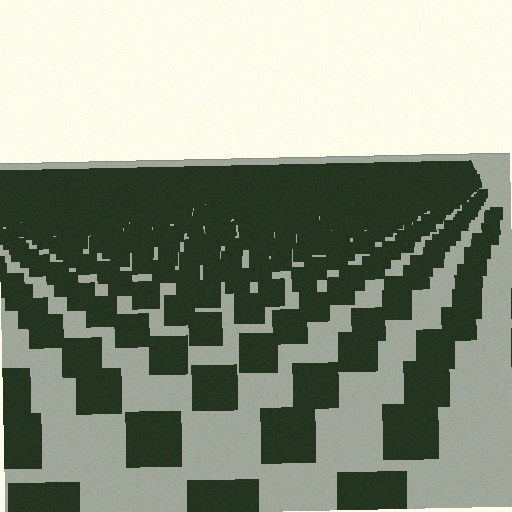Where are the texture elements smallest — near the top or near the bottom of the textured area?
Near the top.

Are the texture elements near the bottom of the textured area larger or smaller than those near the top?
Larger. Near the bottom, elements are closer to the viewer and appear at a bigger on-screen size.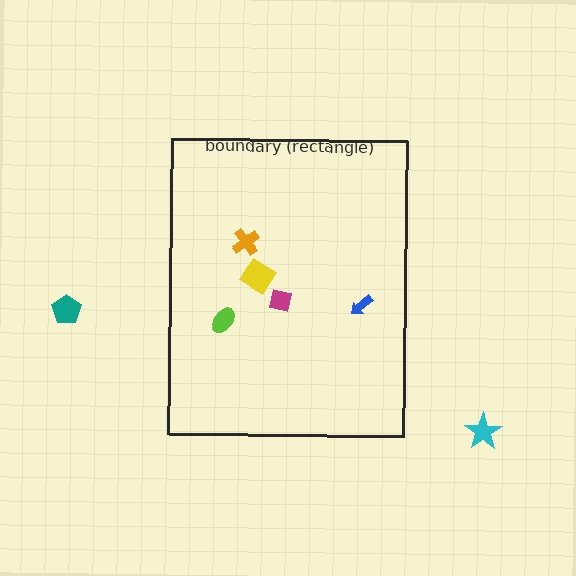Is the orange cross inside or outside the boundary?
Inside.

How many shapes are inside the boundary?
5 inside, 2 outside.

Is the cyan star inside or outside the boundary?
Outside.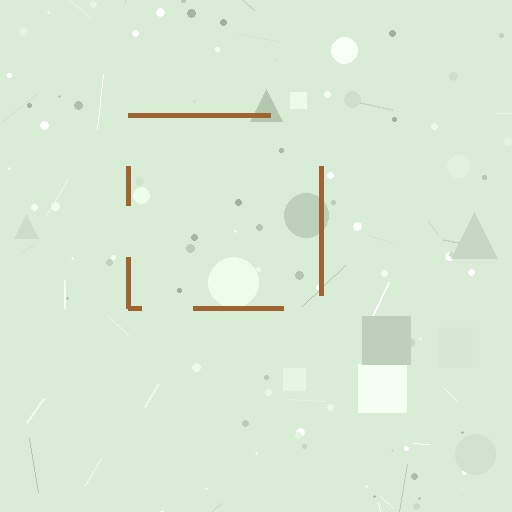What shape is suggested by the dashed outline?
The dashed outline suggests a square.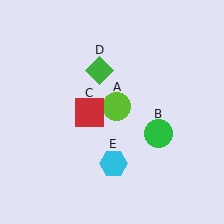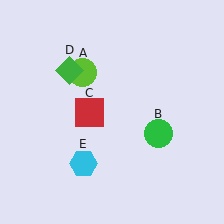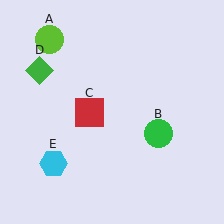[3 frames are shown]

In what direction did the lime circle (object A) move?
The lime circle (object A) moved up and to the left.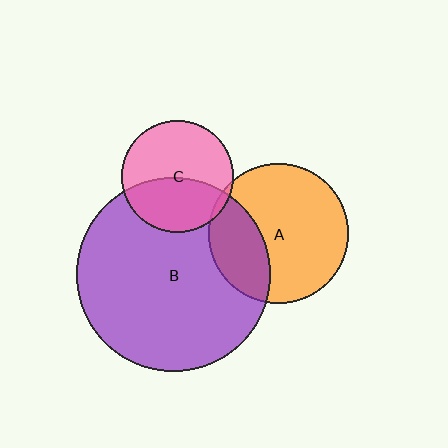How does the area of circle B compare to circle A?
Approximately 1.9 times.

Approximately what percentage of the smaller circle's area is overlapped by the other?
Approximately 5%.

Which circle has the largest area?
Circle B (purple).